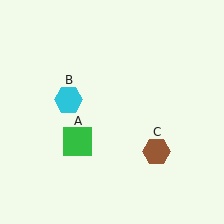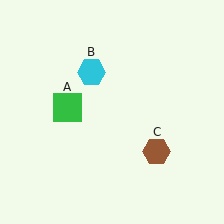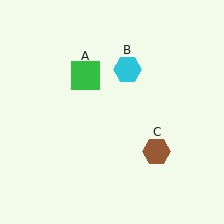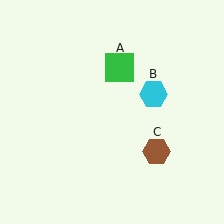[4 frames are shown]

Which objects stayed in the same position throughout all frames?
Brown hexagon (object C) remained stationary.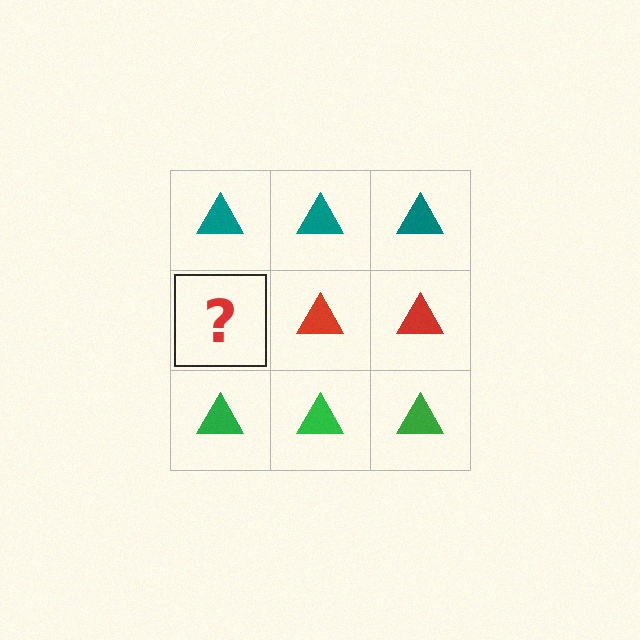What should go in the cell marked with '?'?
The missing cell should contain a red triangle.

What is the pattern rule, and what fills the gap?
The rule is that each row has a consistent color. The gap should be filled with a red triangle.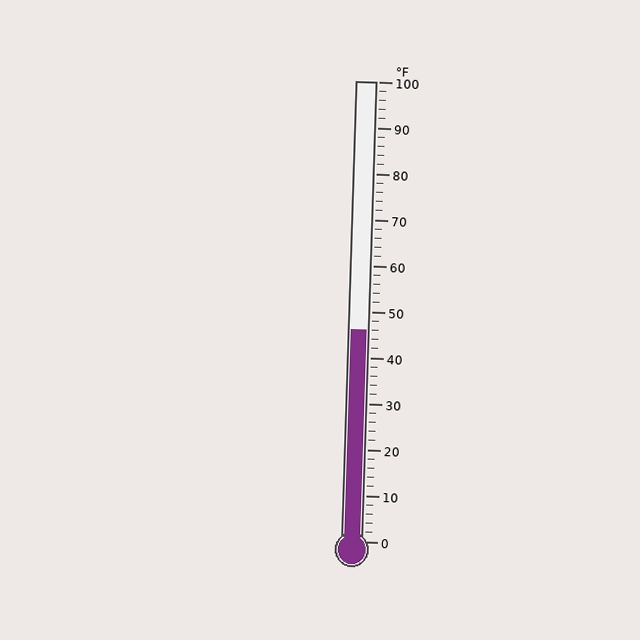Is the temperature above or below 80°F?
The temperature is below 80°F.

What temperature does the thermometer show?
The thermometer shows approximately 46°F.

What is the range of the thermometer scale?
The thermometer scale ranges from 0°F to 100°F.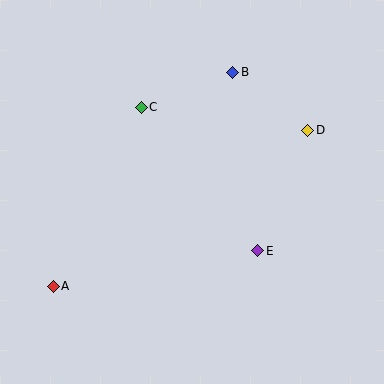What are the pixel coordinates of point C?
Point C is at (141, 107).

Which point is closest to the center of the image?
Point E at (258, 251) is closest to the center.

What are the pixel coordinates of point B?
Point B is at (233, 72).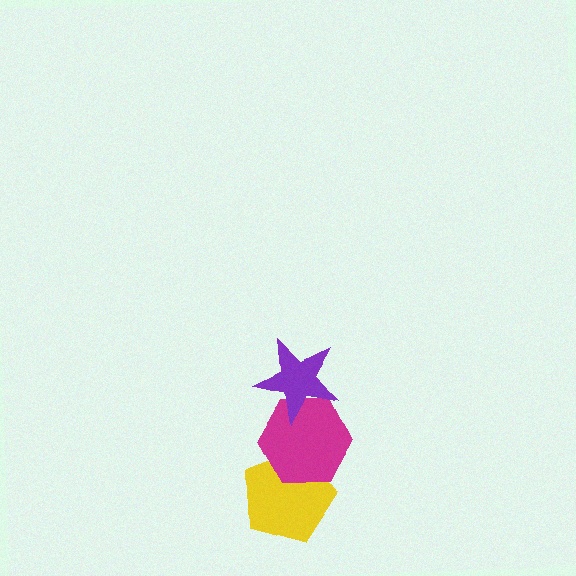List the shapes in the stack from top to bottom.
From top to bottom: the purple star, the magenta hexagon, the yellow pentagon.